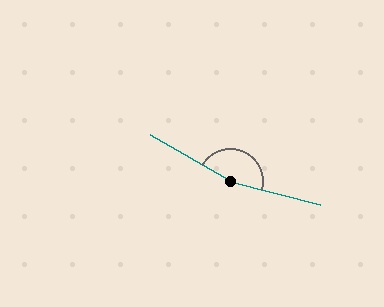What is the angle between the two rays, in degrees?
Approximately 165 degrees.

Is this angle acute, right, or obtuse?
It is obtuse.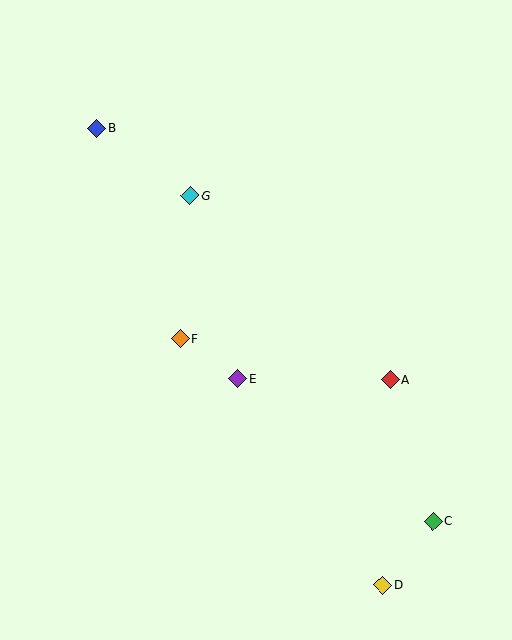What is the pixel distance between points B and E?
The distance between B and E is 287 pixels.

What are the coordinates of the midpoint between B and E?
The midpoint between B and E is at (167, 254).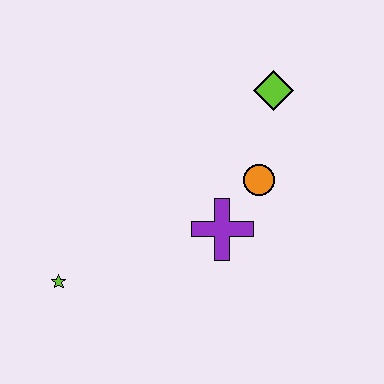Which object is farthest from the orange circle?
The lime star is farthest from the orange circle.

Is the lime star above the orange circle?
No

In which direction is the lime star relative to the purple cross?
The lime star is to the left of the purple cross.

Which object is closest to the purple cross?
The orange circle is closest to the purple cross.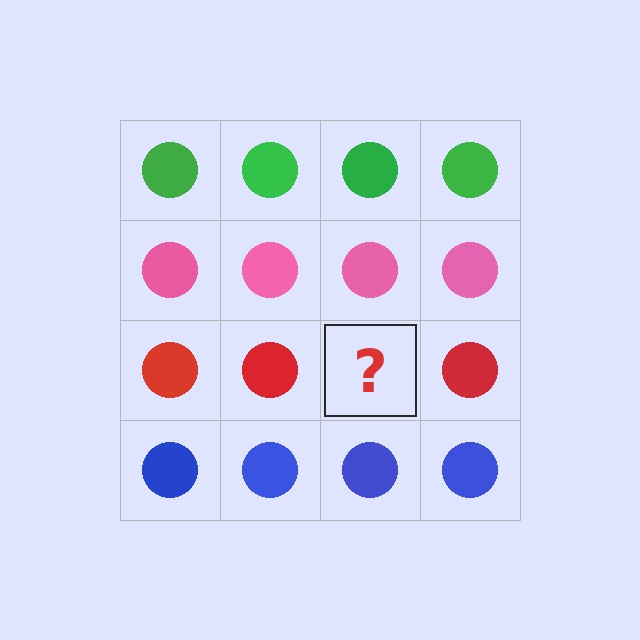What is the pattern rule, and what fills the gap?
The rule is that each row has a consistent color. The gap should be filled with a red circle.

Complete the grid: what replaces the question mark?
The question mark should be replaced with a red circle.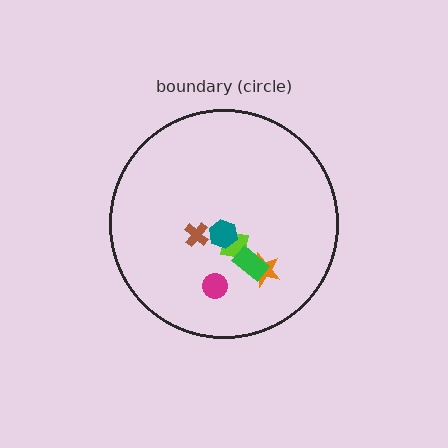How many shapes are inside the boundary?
6 inside, 0 outside.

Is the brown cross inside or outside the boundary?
Inside.